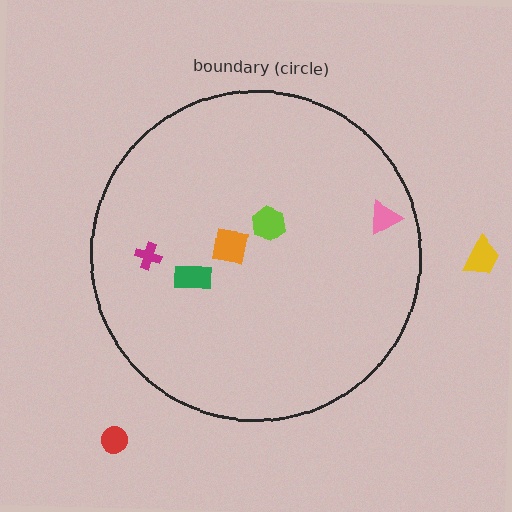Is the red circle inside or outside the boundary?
Outside.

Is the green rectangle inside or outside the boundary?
Inside.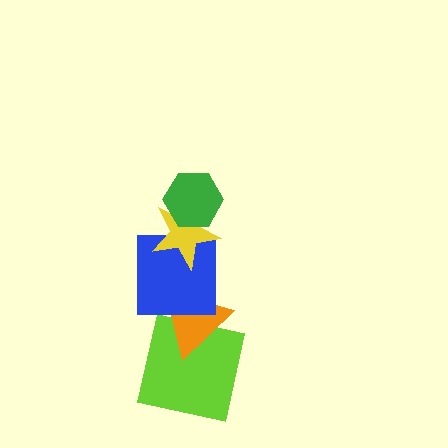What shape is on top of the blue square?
The yellow star is on top of the blue square.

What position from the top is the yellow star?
The yellow star is 2nd from the top.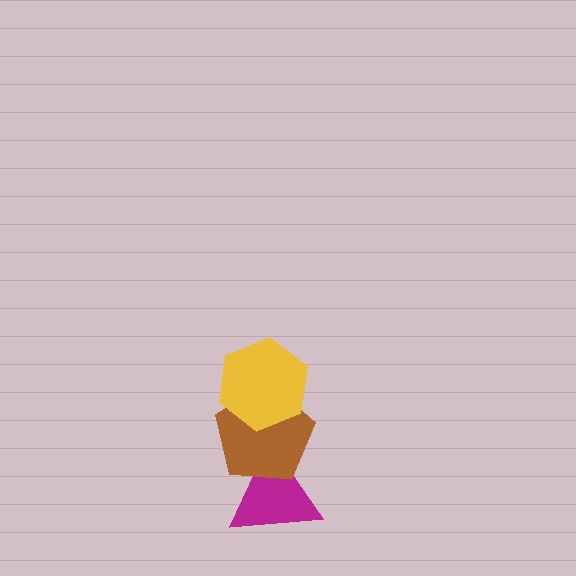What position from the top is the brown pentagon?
The brown pentagon is 2nd from the top.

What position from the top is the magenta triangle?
The magenta triangle is 3rd from the top.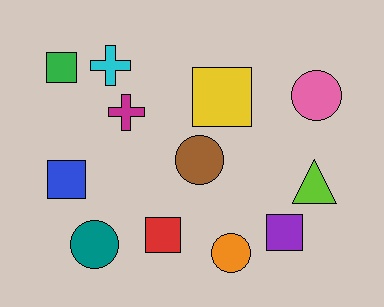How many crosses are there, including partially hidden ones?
There are 2 crosses.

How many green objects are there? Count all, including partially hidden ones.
There is 1 green object.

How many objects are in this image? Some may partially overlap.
There are 12 objects.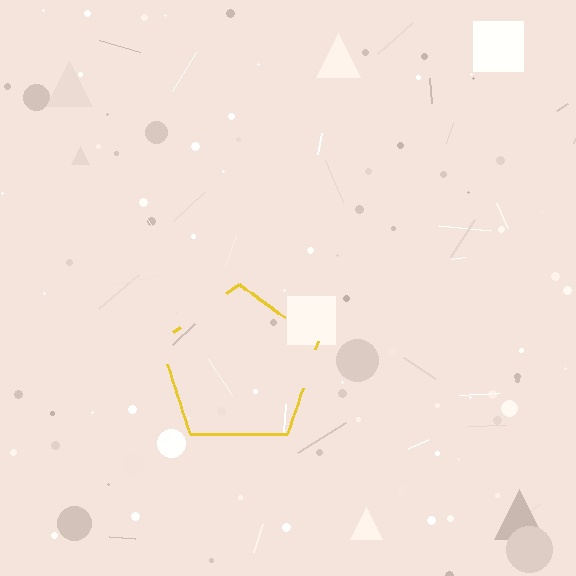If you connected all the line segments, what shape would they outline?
They would outline a pentagon.